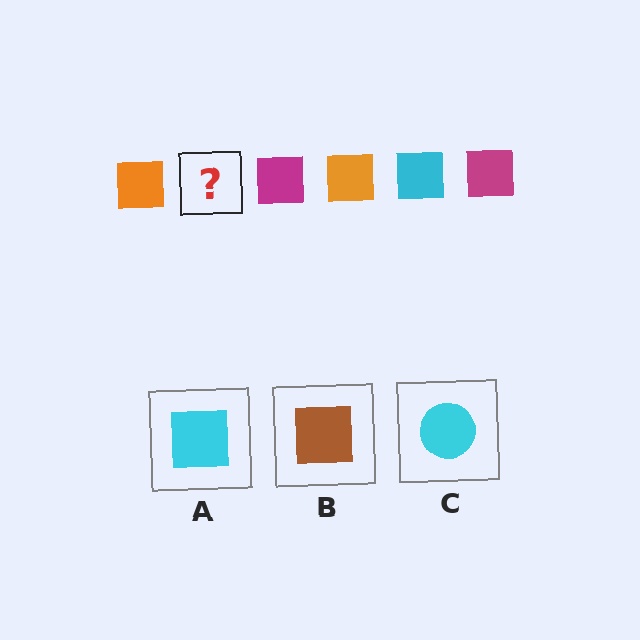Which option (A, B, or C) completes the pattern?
A.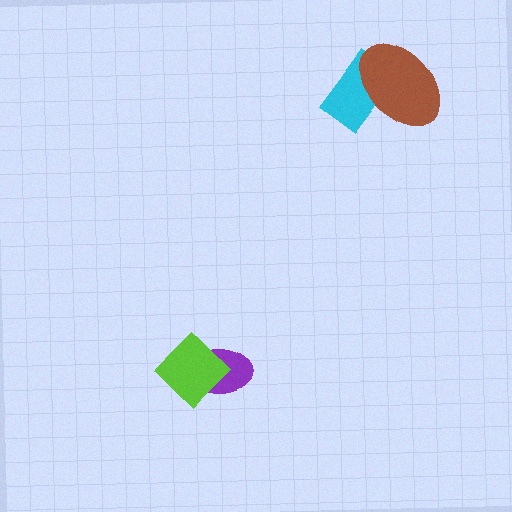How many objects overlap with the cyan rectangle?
1 object overlaps with the cyan rectangle.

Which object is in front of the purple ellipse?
The lime diamond is in front of the purple ellipse.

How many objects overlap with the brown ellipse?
1 object overlaps with the brown ellipse.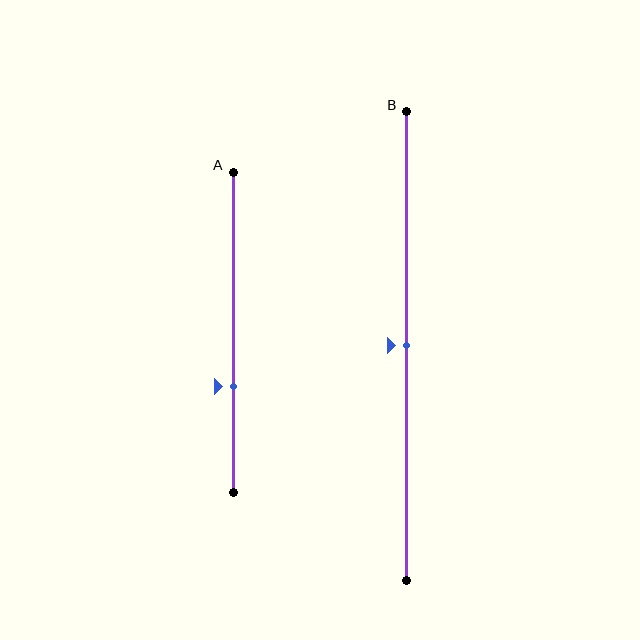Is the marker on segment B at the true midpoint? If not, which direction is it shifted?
Yes, the marker on segment B is at the true midpoint.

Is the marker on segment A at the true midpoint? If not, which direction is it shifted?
No, the marker on segment A is shifted downward by about 17% of the segment length.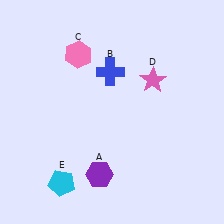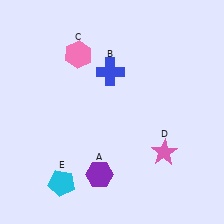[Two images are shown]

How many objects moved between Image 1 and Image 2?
1 object moved between the two images.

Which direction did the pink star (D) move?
The pink star (D) moved down.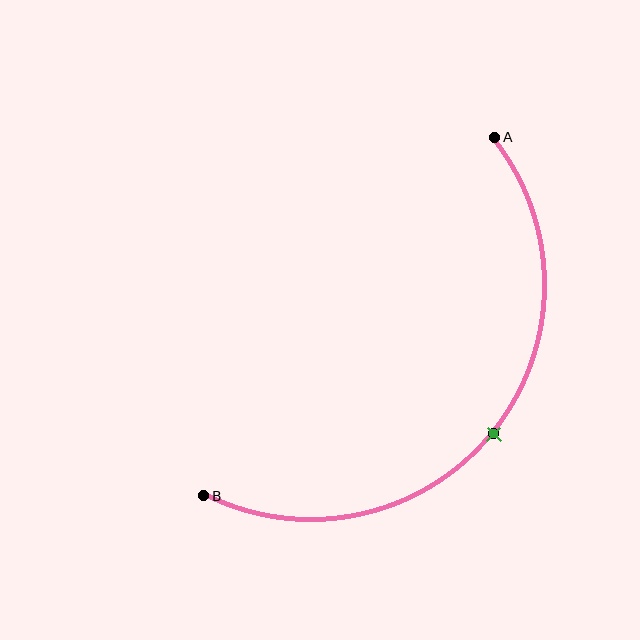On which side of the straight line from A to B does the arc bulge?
The arc bulges below and to the right of the straight line connecting A and B.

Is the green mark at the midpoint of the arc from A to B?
Yes. The green mark lies on the arc at equal arc-length from both A and B — it is the arc midpoint.